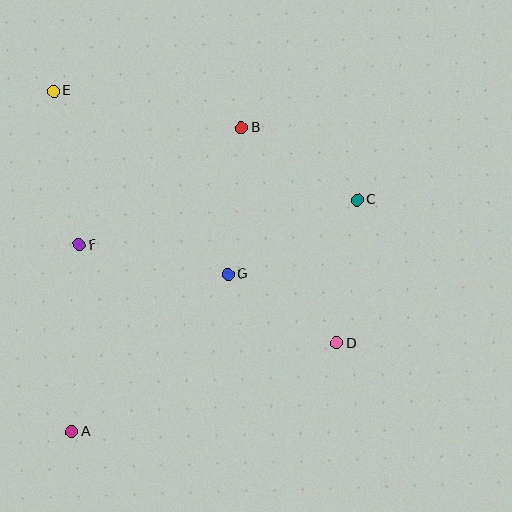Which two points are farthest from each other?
Points D and E are farthest from each other.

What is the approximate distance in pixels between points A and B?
The distance between A and B is approximately 348 pixels.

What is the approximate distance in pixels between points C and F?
The distance between C and F is approximately 282 pixels.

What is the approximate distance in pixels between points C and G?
The distance between C and G is approximately 149 pixels.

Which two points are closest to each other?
Points D and G are closest to each other.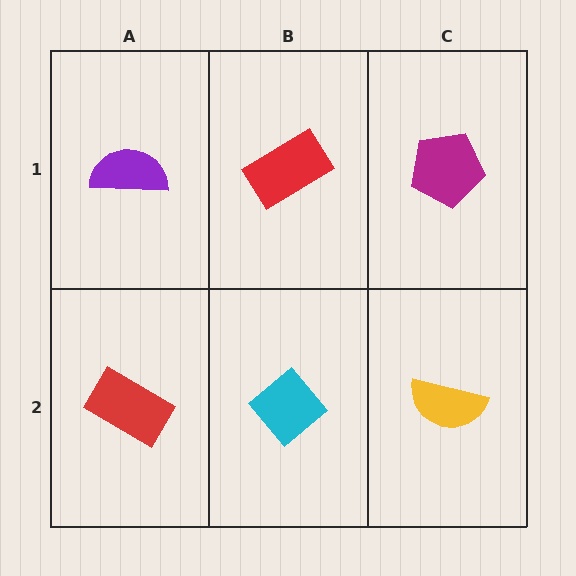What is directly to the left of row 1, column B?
A purple semicircle.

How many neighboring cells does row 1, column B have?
3.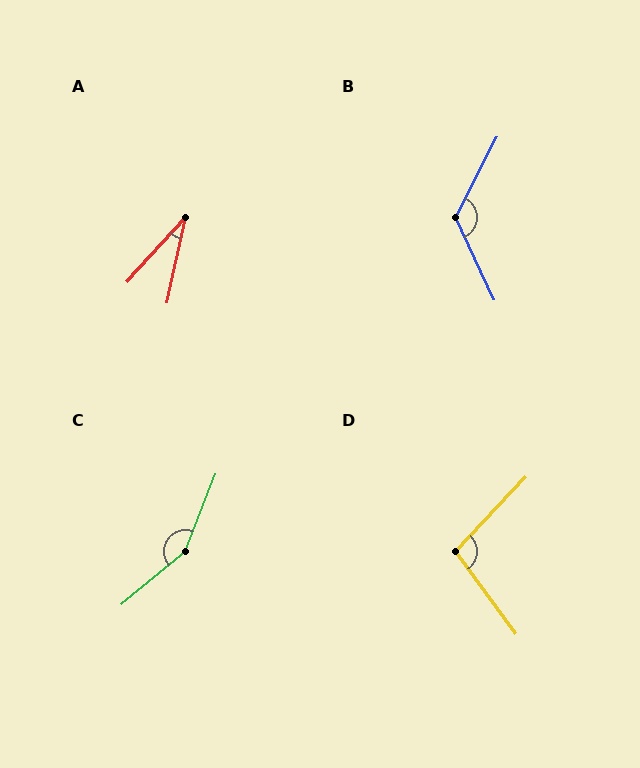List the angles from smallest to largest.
A (30°), D (100°), B (127°), C (151°).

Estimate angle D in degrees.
Approximately 100 degrees.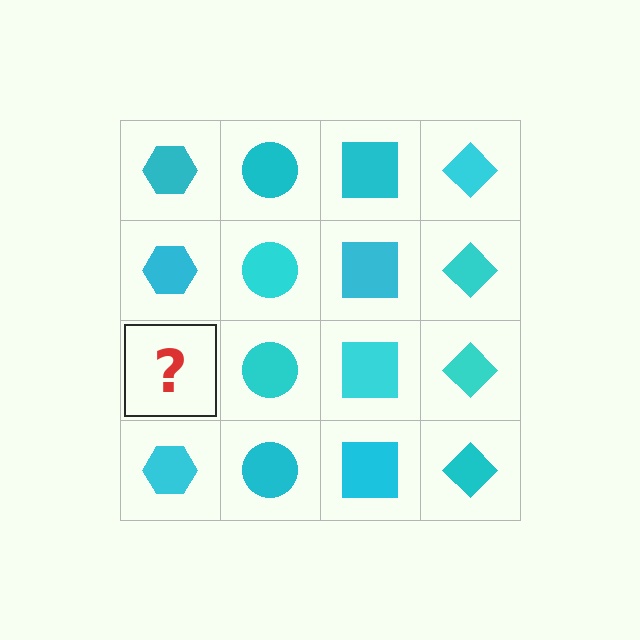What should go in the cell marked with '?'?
The missing cell should contain a cyan hexagon.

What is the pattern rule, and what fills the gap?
The rule is that each column has a consistent shape. The gap should be filled with a cyan hexagon.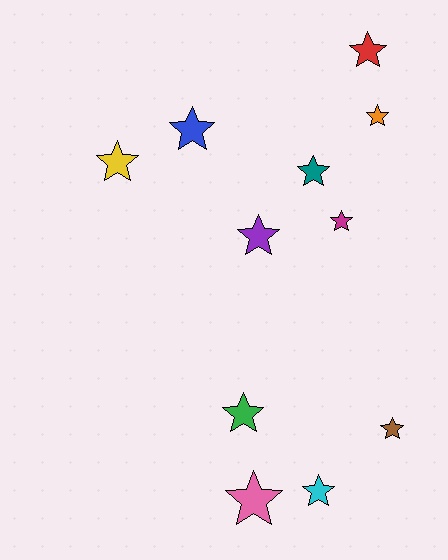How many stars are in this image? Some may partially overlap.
There are 11 stars.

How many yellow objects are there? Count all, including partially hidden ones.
There is 1 yellow object.